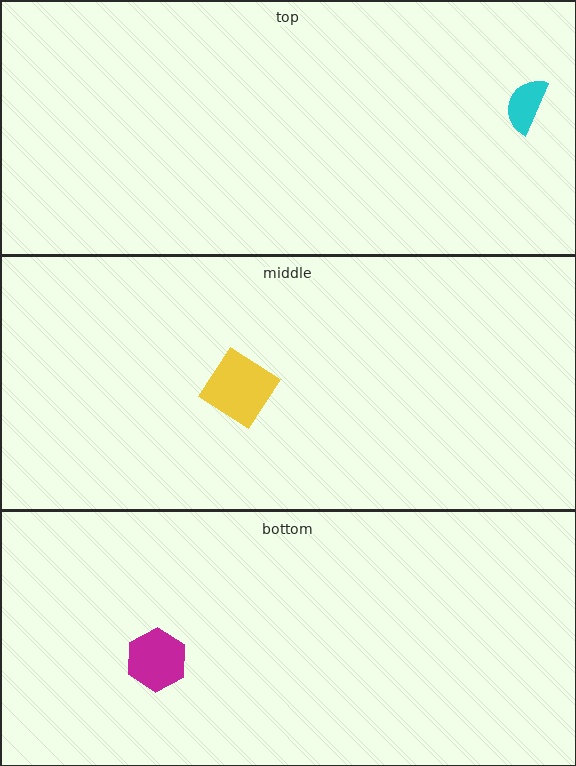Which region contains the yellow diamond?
The middle region.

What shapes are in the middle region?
The yellow diamond.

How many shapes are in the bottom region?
1.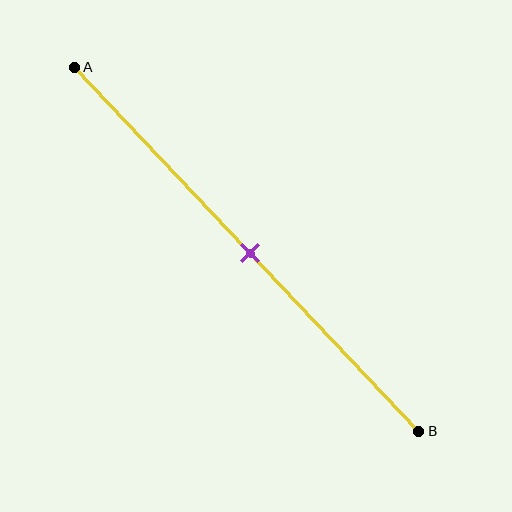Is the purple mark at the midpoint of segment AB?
Yes, the mark is approximately at the midpoint.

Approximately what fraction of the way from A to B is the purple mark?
The purple mark is approximately 50% of the way from A to B.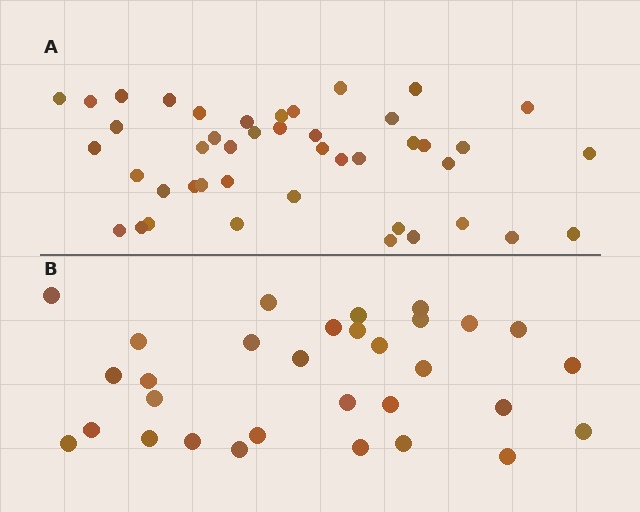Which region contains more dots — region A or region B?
Region A (the top region) has more dots.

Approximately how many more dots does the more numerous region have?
Region A has approximately 15 more dots than region B.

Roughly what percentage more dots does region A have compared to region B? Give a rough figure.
About 40% more.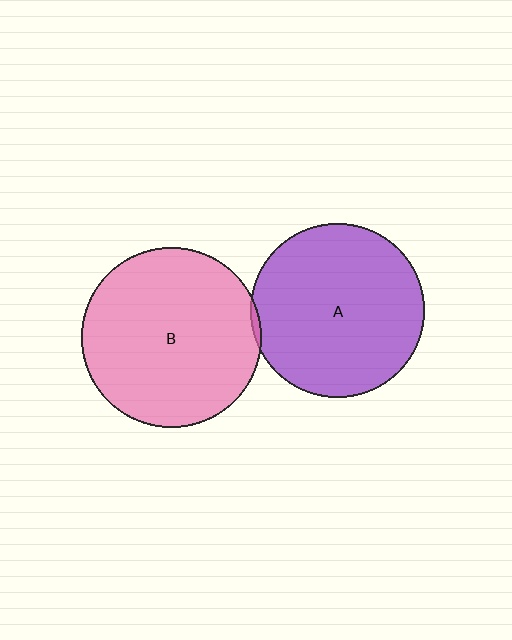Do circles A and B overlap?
Yes.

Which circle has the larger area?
Circle B (pink).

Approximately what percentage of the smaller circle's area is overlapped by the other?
Approximately 5%.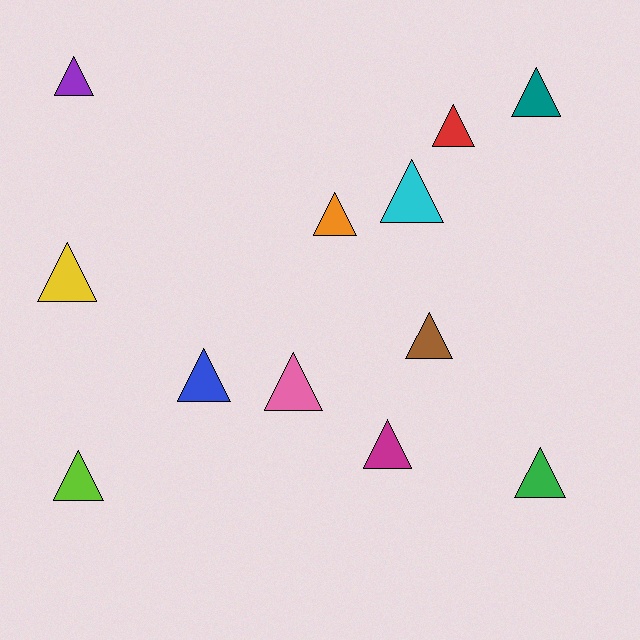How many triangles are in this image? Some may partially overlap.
There are 12 triangles.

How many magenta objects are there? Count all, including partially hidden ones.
There is 1 magenta object.